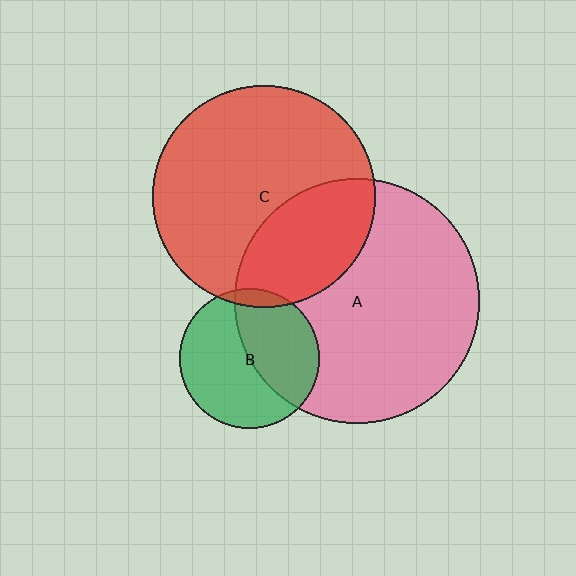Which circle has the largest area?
Circle A (pink).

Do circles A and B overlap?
Yes.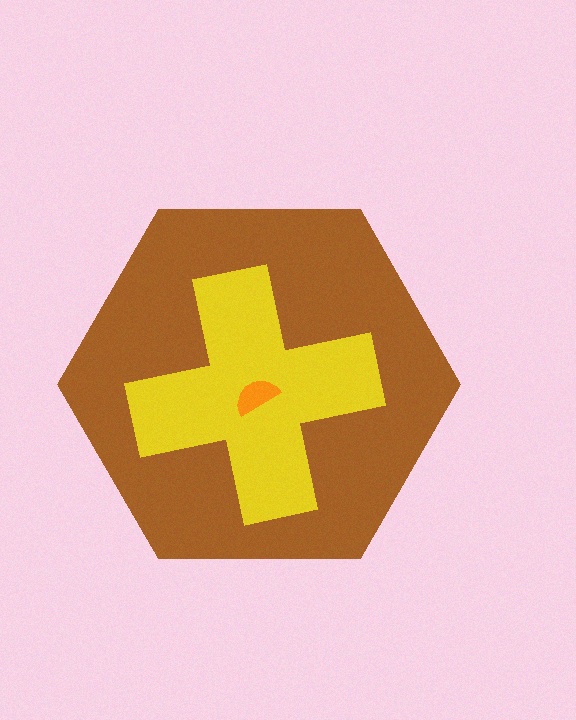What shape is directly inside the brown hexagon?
The yellow cross.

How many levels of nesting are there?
3.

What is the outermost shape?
The brown hexagon.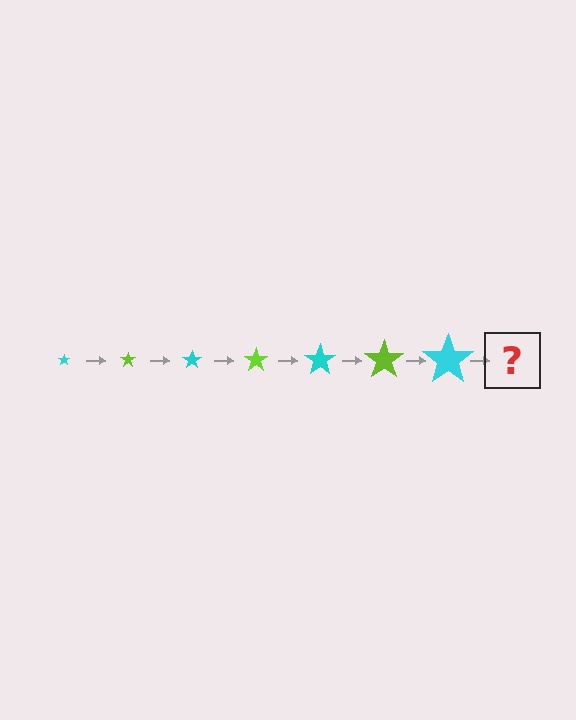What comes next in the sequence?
The next element should be a lime star, larger than the previous one.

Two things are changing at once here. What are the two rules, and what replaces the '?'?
The two rules are that the star grows larger each step and the color cycles through cyan and lime. The '?' should be a lime star, larger than the previous one.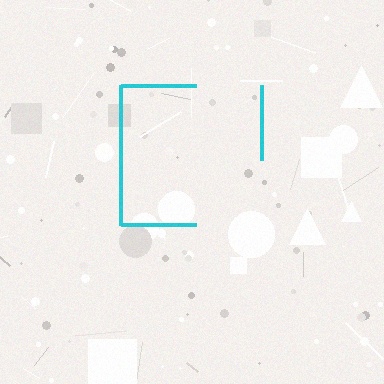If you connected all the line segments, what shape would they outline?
They would outline a square.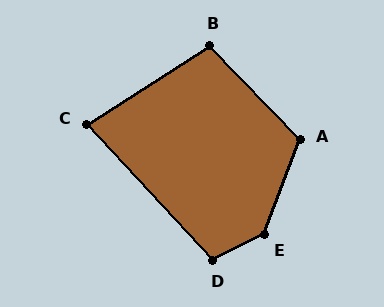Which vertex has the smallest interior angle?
C, at approximately 80 degrees.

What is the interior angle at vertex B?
Approximately 101 degrees (obtuse).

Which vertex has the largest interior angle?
E, at approximately 137 degrees.